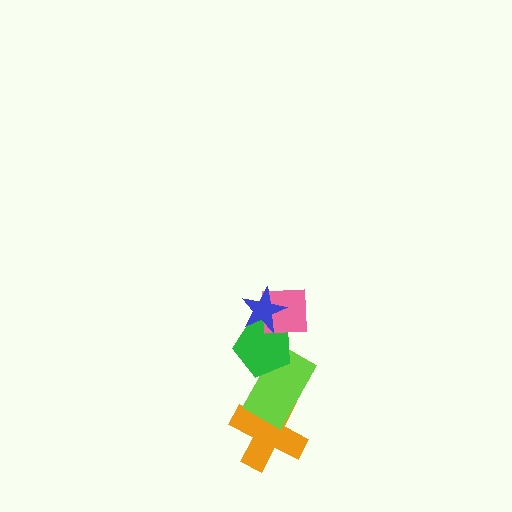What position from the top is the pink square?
The pink square is 2nd from the top.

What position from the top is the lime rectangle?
The lime rectangle is 4th from the top.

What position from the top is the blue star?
The blue star is 1st from the top.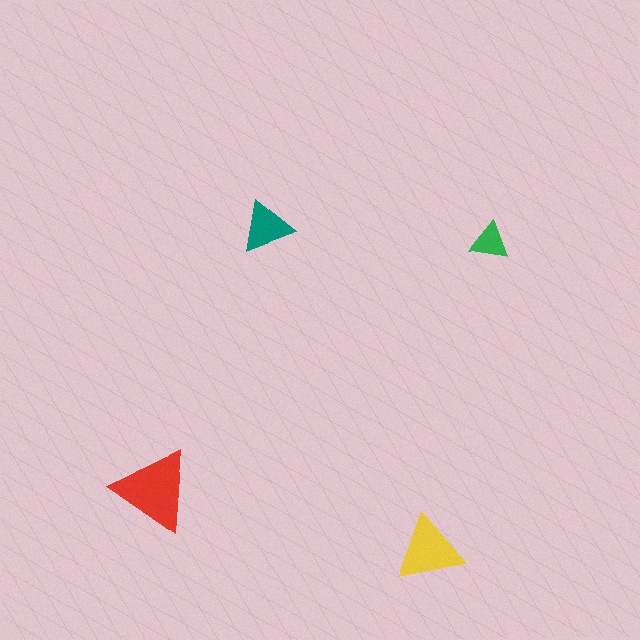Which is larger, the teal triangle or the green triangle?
The teal one.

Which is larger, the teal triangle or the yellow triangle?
The yellow one.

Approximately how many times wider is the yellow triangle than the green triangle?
About 1.5 times wider.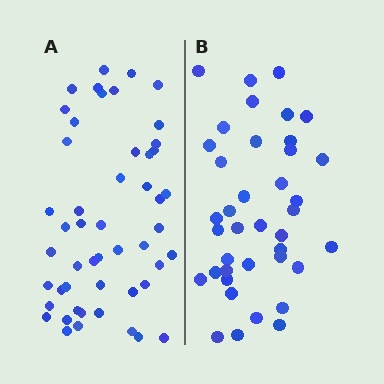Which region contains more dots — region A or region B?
Region A (the left region) has more dots.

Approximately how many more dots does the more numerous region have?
Region A has roughly 12 or so more dots than region B.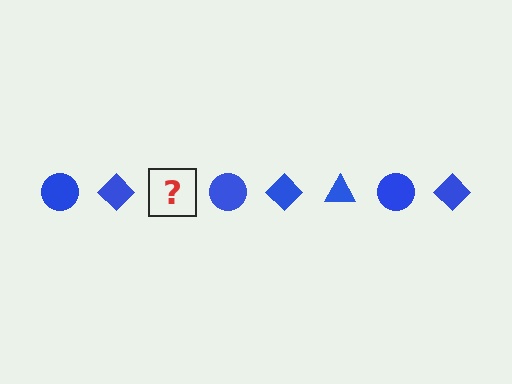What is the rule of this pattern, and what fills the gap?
The rule is that the pattern cycles through circle, diamond, triangle shapes in blue. The gap should be filled with a blue triangle.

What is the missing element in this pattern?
The missing element is a blue triangle.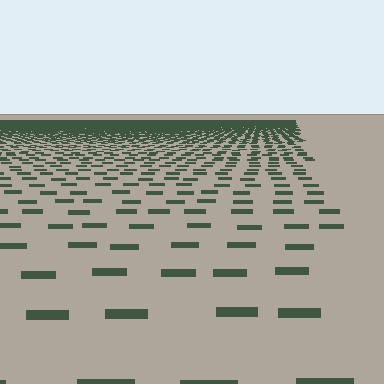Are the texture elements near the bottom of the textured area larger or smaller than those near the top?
Larger. Near the bottom, elements are closer to the viewer and appear at a bigger on-screen size.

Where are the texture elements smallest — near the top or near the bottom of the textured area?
Near the top.